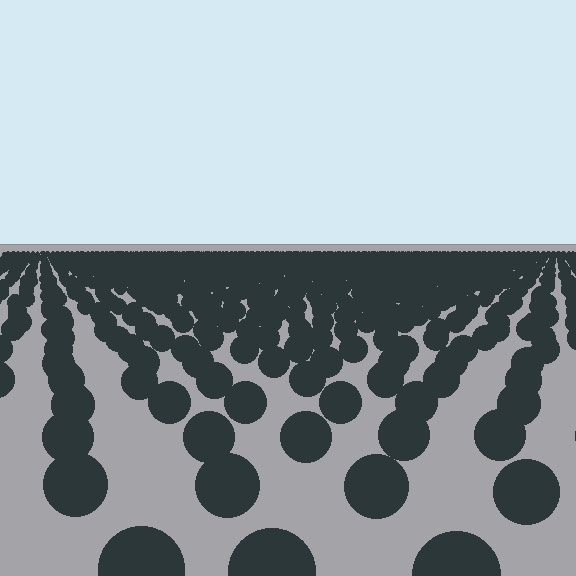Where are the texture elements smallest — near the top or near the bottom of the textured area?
Near the top.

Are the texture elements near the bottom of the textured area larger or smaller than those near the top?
Larger. Near the bottom, elements are closer to the viewer and appear at a bigger on-screen size.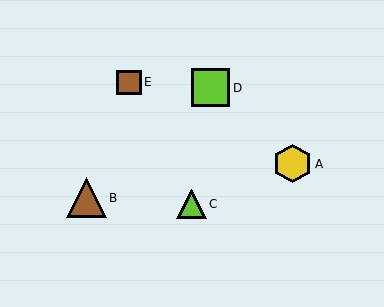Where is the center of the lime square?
The center of the lime square is at (211, 88).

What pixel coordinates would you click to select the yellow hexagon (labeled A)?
Click at (292, 164) to select the yellow hexagon A.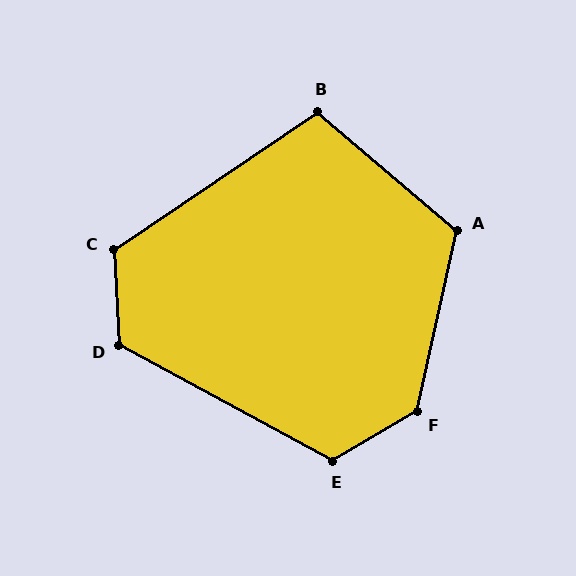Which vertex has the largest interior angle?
F, at approximately 133 degrees.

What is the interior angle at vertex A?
Approximately 118 degrees (obtuse).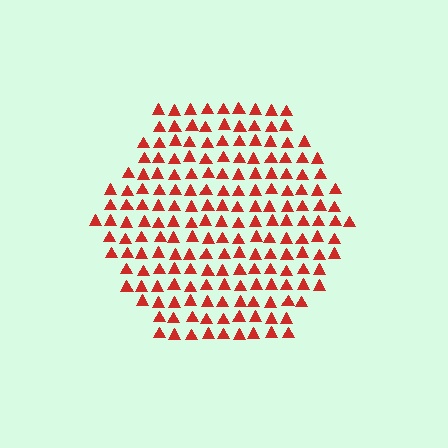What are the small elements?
The small elements are triangles.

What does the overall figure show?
The overall figure shows a hexagon.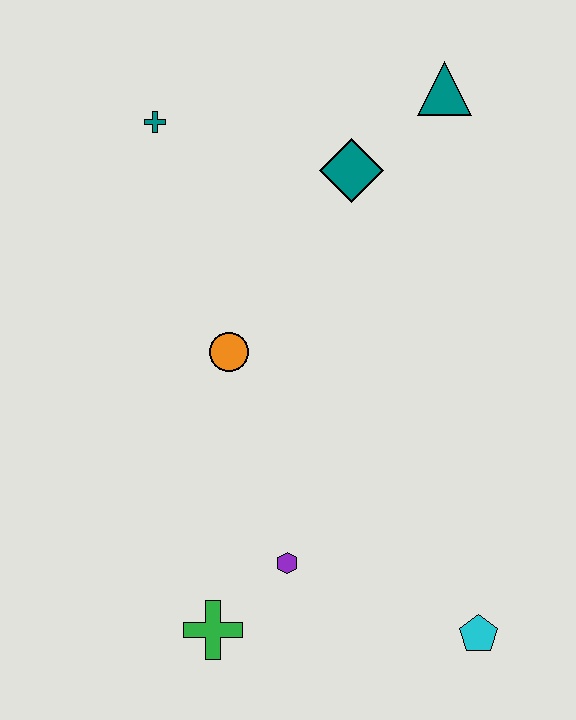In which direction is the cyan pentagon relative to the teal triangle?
The cyan pentagon is below the teal triangle.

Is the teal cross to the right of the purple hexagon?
No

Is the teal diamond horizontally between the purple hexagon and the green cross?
No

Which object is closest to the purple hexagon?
The green cross is closest to the purple hexagon.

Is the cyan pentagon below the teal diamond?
Yes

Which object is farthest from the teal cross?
The cyan pentagon is farthest from the teal cross.